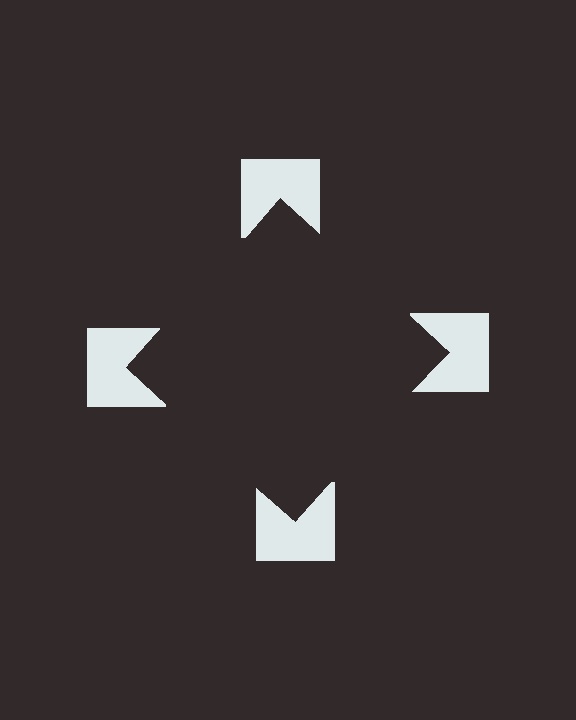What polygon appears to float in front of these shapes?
An illusory square — its edges are inferred from the aligned wedge cuts in the notched squares, not physically drawn.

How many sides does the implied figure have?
4 sides.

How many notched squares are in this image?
There are 4 — one at each vertex of the illusory square.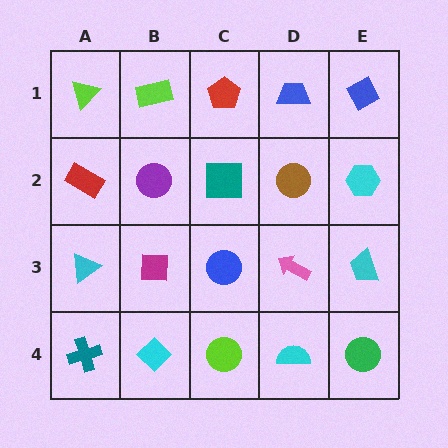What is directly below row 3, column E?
A green circle.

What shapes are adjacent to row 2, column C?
A red pentagon (row 1, column C), a blue circle (row 3, column C), a purple circle (row 2, column B), a brown circle (row 2, column D).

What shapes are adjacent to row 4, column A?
A cyan triangle (row 3, column A), a cyan diamond (row 4, column B).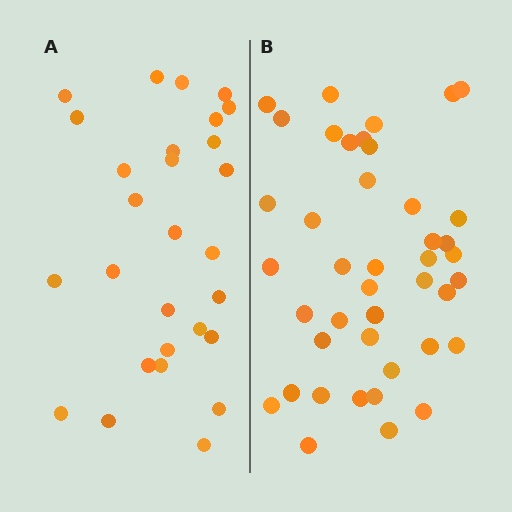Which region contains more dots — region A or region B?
Region B (the right region) has more dots.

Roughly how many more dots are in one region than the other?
Region B has approximately 15 more dots than region A.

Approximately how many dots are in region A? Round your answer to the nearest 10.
About 30 dots. (The exact count is 28, which rounds to 30.)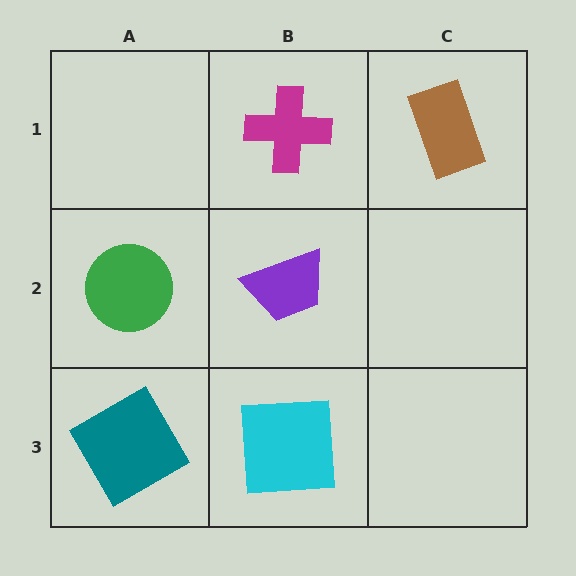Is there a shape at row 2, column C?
No, that cell is empty.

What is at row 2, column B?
A purple trapezoid.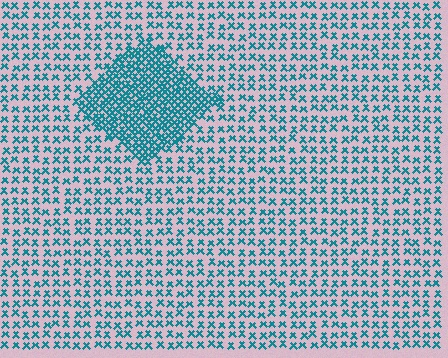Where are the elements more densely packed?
The elements are more densely packed inside the diamond boundary.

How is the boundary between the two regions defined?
The boundary is defined by a change in element density (approximately 2.4x ratio). All elements are the same color, size, and shape.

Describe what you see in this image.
The image contains small teal elements arranged at two different densities. A diamond-shaped region is visible where the elements are more densely packed than the surrounding area.